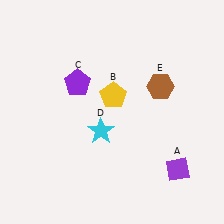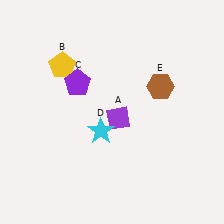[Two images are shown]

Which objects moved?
The objects that moved are: the purple diamond (A), the yellow pentagon (B).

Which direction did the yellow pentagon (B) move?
The yellow pentagon (B) moved left.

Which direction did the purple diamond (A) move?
The purple diamond (A) moved left.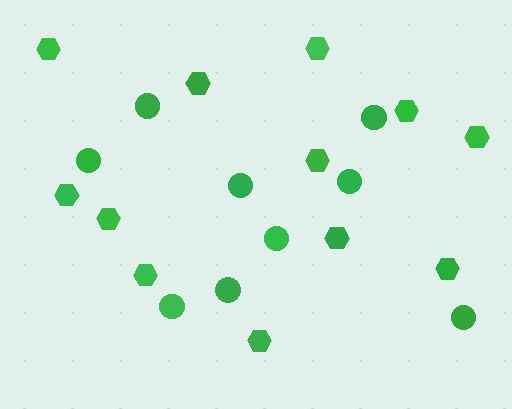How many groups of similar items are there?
There are 2 groups: one group of circles (9) and one group of hexagons (12).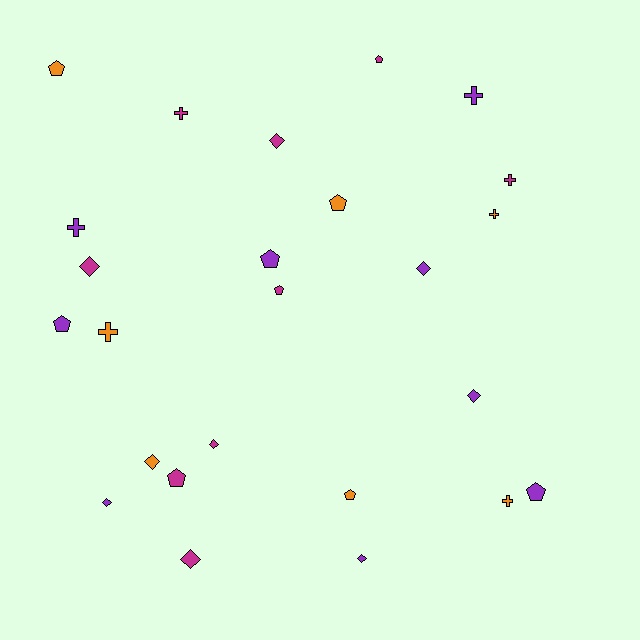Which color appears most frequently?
Purple, with 9 objects.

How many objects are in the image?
There are 25 objects.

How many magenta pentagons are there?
There are 3 magenta pentagons.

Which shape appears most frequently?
Diamond, with 9 objects.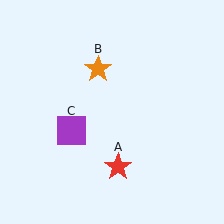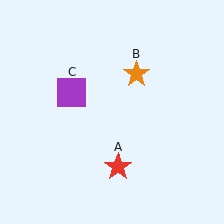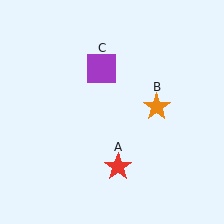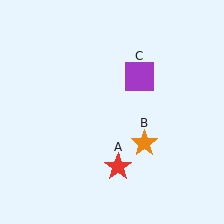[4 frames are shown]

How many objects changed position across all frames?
2 objects changed position: orange star (object B), purple square (object C).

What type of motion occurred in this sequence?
The orange star (object B), purple square (object C) rotated clockwise around the center of the scene.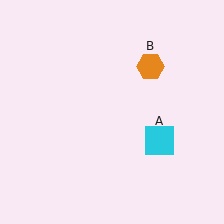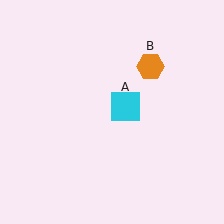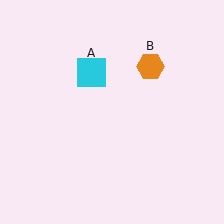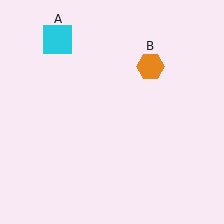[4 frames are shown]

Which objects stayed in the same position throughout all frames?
Orange hexagon (object B) remained stationary.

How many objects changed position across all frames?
1 object changed position: cyan square (object A).